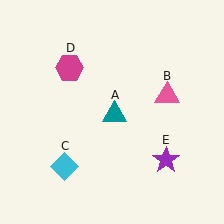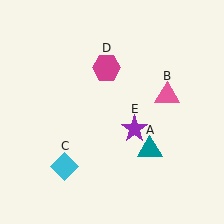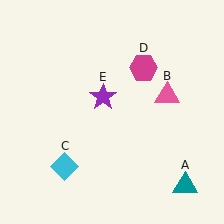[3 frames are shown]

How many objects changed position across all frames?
3 objects changed position: teal triangle (object A), magenta hexagon (object D), purple star (object E).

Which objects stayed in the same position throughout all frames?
Pink triangle (object B) and cyan diamond (object C) remained stationary.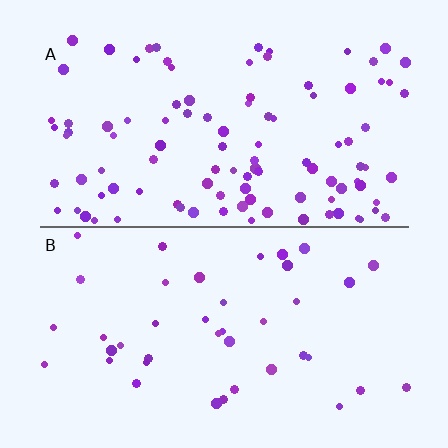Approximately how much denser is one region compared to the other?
Approximately 2.5× — region A over region B.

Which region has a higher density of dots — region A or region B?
A (the top).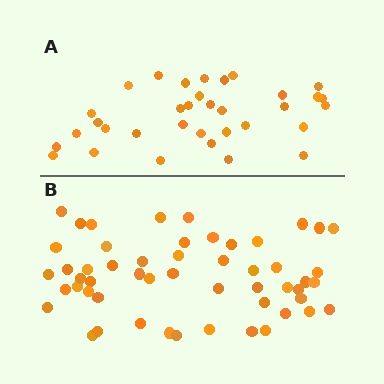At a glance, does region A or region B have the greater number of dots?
Region B (the bottom region) has more dots.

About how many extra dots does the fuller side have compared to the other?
Region B has approximately 20 more dots than region A.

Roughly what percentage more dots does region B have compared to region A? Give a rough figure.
About 55% more.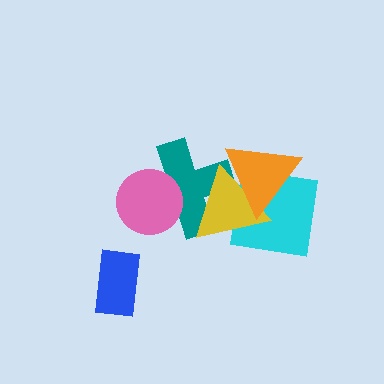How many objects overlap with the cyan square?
2 objects overlap with the cyan square.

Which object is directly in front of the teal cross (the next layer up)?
The pink circle is directly in front of the teal cross.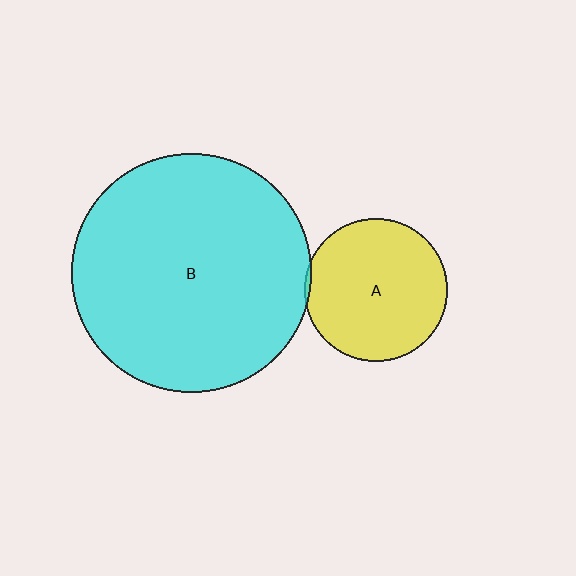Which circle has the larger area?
Circle B (cyan).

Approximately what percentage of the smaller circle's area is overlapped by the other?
Approximately 5%.